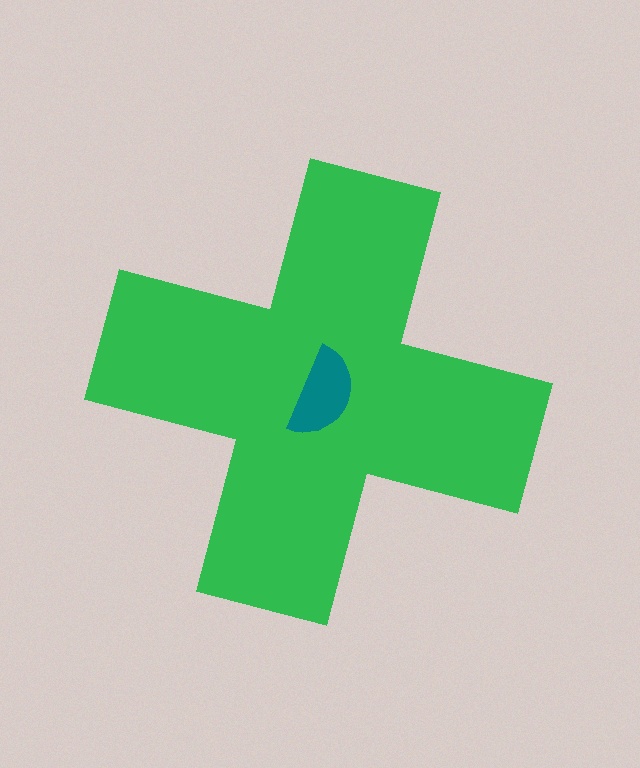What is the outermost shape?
The green cross.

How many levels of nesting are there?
2.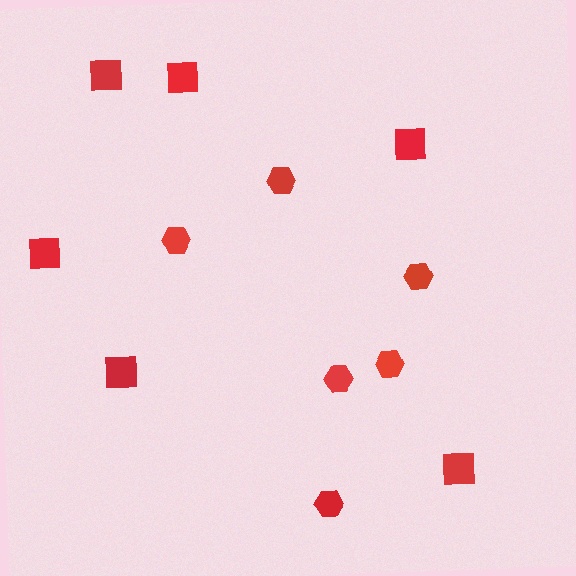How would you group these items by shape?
There are 2 groups: one group of hexagons (6) and one group of squares (6).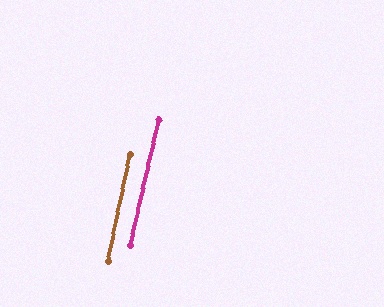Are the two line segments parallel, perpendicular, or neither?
Parallel — their directions differ by only 1.5°.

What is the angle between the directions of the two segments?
Approximately 2 degrees.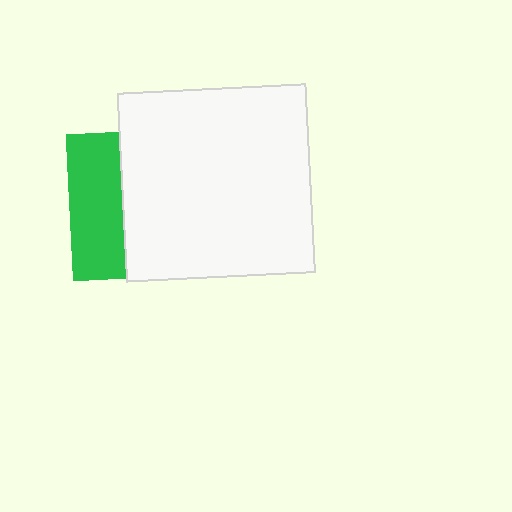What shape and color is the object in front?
The object in front is a white square.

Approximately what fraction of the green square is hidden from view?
Roughly 64% of the green square is hidden behind the white square.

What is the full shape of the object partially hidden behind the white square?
The partially hidden object is a green square.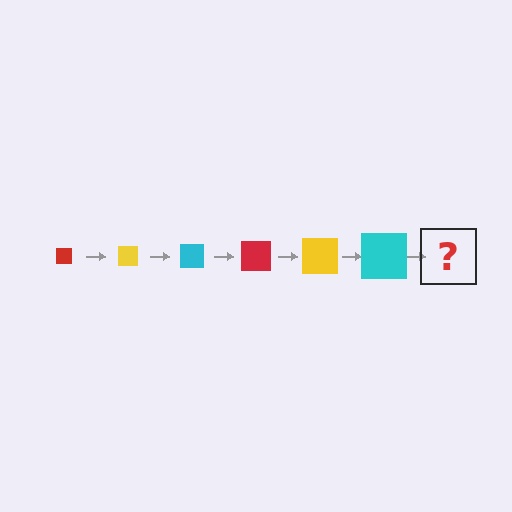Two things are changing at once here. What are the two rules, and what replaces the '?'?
The two rules are that the square grows larger each step and the color cycles through red, yellow, and cyan. The '?' should be a red square, larger than the previous one.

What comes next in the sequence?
The next element should be a red square, larger than the previous one.